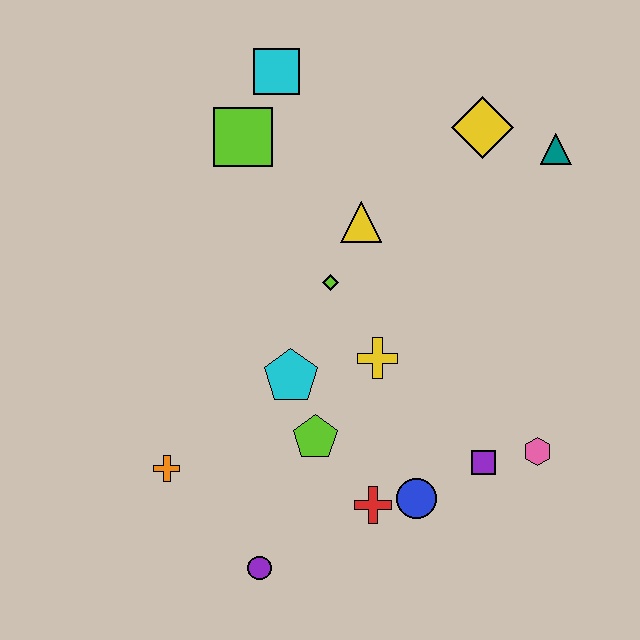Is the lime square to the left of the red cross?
Yes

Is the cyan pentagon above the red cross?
Yes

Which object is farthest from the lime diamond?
The purple circle is farthest from the lime diamond.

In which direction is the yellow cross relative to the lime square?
The yellow cross is below the lime square.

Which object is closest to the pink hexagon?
The purple square is closest to the pink hexagon.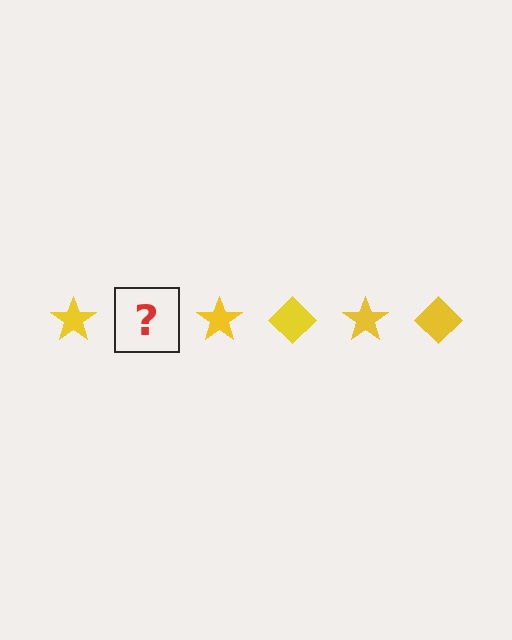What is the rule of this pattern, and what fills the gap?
The rule is that the pattern cycles through star, diamond shapes in yellow. The gap should be filled with a yellow diamond.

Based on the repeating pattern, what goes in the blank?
The blank should be a yellow diamond.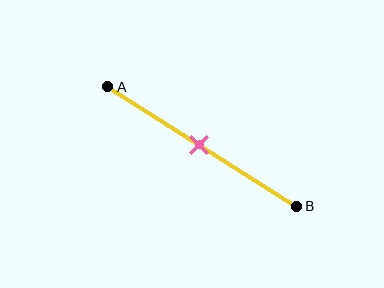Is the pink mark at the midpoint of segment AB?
Yes, the mark is approximately at the midpoint.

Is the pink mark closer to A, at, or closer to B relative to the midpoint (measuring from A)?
The pink mark is approximately at the midpoint of segment AB.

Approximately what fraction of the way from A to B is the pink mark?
The pink mark is approximately 50% of the way from A to B.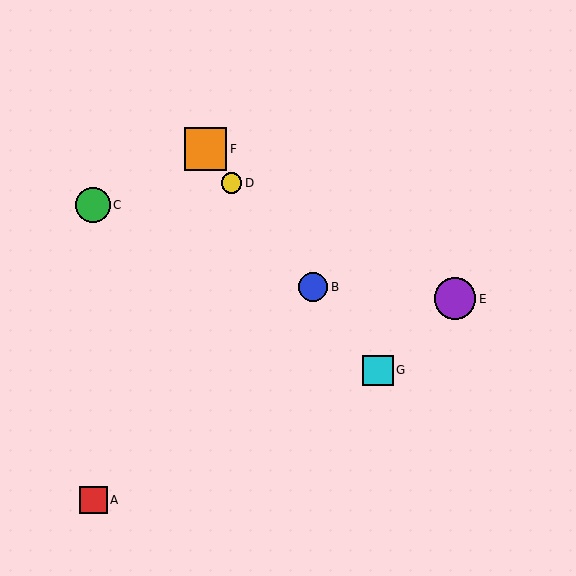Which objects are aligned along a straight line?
Objects B, D, F, G are aligned along a straight line.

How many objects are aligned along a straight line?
4 objects (B, D, F, G) are aligned along a straight line.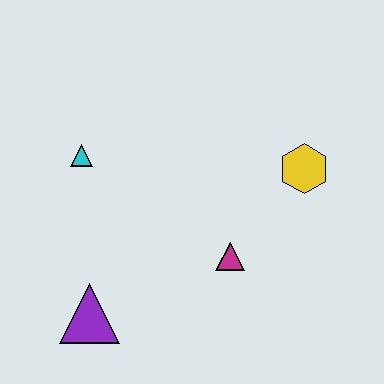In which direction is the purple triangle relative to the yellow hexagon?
The purple triangle is to the left of the yellow hexagon.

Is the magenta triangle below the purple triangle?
No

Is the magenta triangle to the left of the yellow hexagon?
Yes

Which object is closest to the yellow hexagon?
The magenta triangle is closest to the yellow hexagon.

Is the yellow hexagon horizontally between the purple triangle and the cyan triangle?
No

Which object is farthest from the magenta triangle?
The cyan triangle is farthest from the magenta triangle.